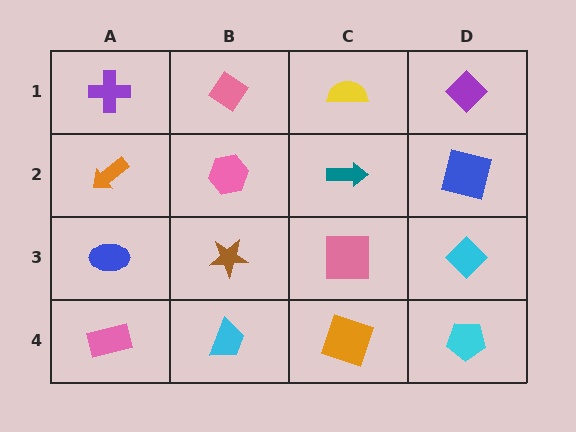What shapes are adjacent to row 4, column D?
A cyan diamond (row 3, column D), an orange square (row 4, column C).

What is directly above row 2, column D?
A purple diamond.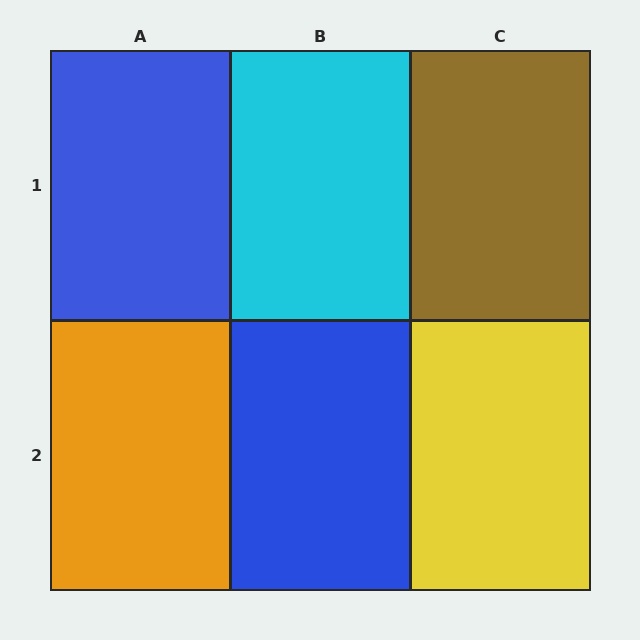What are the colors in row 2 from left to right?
Orange, blue, yellow.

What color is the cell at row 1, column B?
Cyan.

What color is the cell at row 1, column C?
Brown.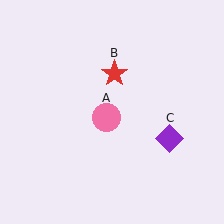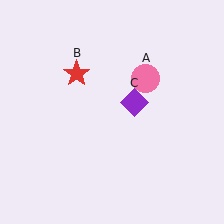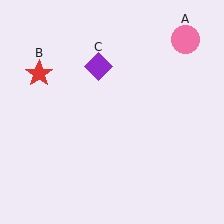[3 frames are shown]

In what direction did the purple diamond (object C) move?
The purple diamond (object C) moved up and to the left.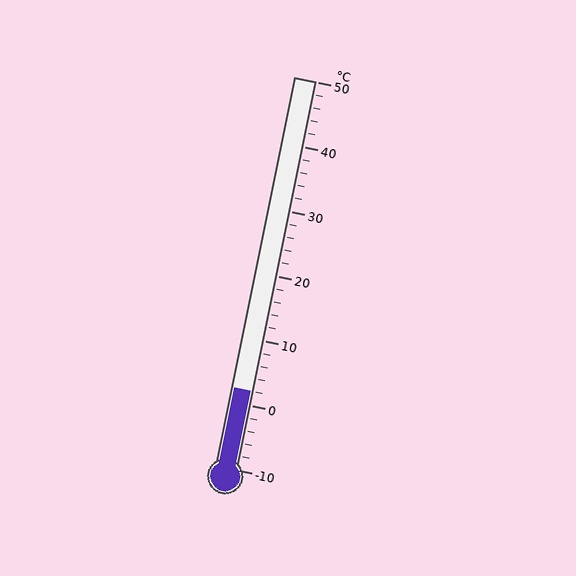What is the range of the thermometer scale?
The thermometer scale ranges from -10°C to 50°C.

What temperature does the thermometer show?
The thermometer shows approximately 2°C.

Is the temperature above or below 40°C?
The temperature is below 40°C.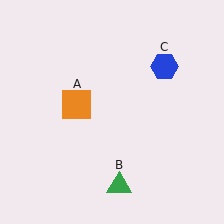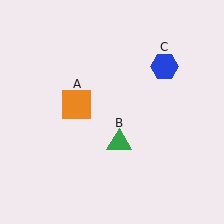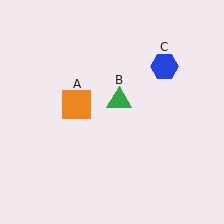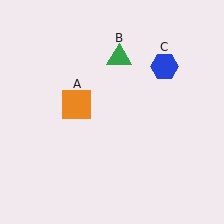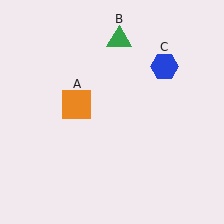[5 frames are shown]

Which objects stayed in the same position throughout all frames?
Orange square (object A) and blue hexagon (object C) remained stationary.